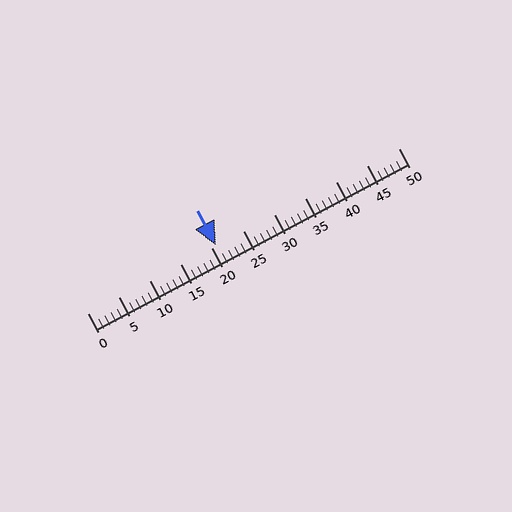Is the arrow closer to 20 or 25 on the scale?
The arrow is closer to 20.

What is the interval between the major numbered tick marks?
The major tick marks are spaced 5 units apart.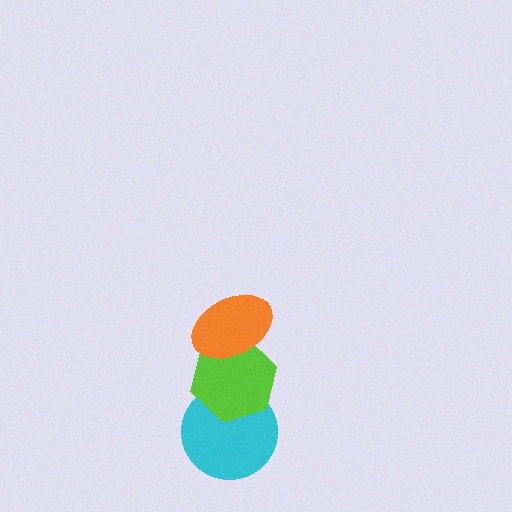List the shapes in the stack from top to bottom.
From top to bottom: the orange ellipse, the lime hexagon, the cyan circle.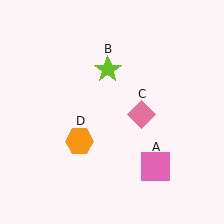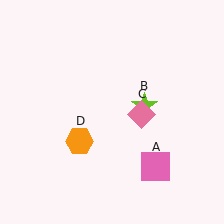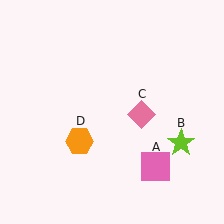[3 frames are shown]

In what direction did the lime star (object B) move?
The lime star (object B) moved down and to the right.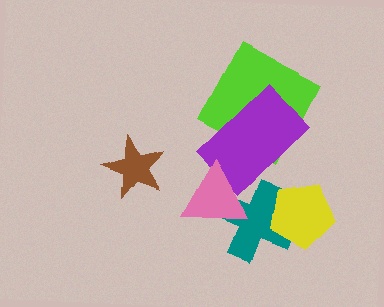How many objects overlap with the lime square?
1 object overlaps with the lime square.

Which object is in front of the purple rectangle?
The pink triangle is in front of the purple rectangle.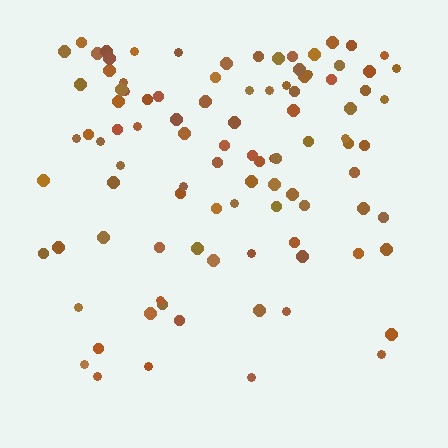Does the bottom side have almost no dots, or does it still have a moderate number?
Still a moderate number, just noticeably fewer than the top.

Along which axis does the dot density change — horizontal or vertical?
Vertical.